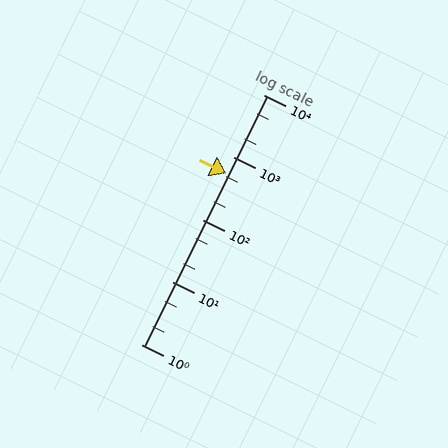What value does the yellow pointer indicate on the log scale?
The pointer indicates approximately 560.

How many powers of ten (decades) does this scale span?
The scale spans 4 decades, from 1 to 10000.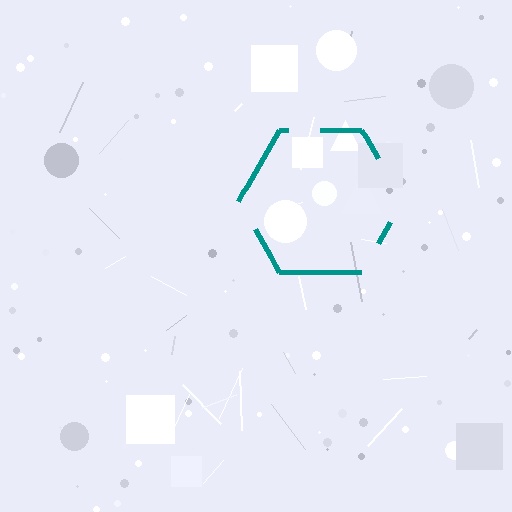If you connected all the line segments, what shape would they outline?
They would outline a hexagon.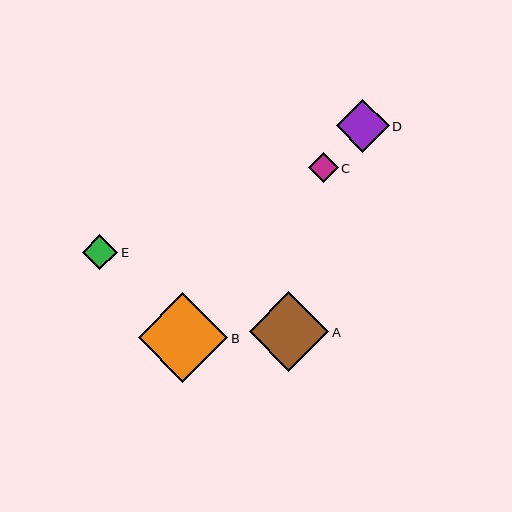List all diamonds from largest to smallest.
From largest to smallest: B, A, D, E, C.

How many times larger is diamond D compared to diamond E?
Diamond D is approximately 1.5 times the size of diamond E.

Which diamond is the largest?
Diamond B is the largest with a size of approximately 90 pixels.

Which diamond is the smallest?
Diamond C is the smallest with a size of approximately 30 pixels.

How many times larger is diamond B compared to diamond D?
Diamond B is approximately 1.7 times the size of diamond D.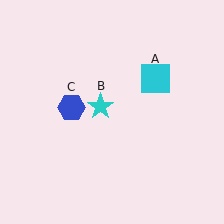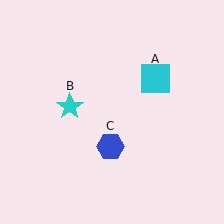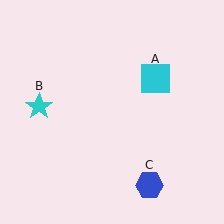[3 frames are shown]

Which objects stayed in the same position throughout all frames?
Cyan square (object A) remained stationary.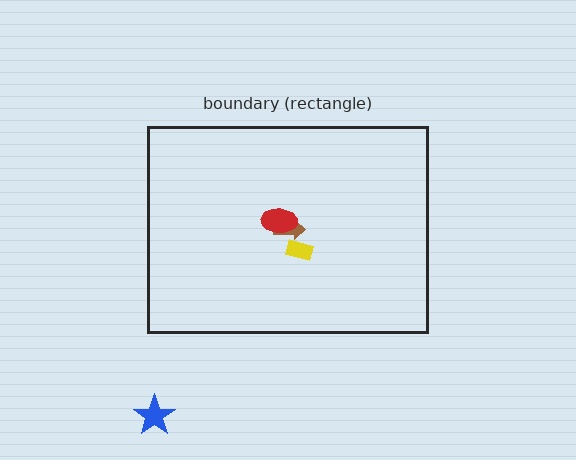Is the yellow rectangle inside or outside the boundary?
Inside.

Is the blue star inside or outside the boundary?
Outside.